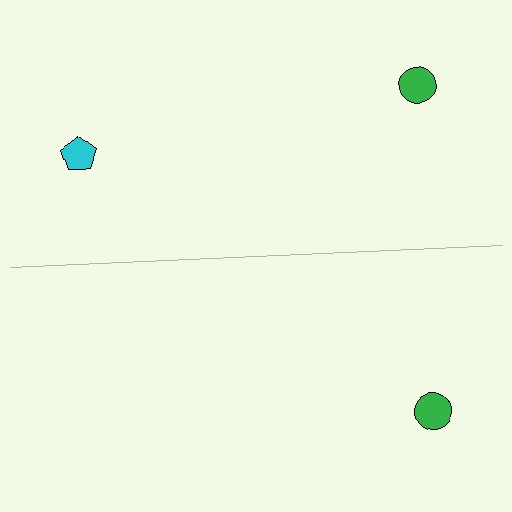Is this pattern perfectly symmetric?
No, the pattern is not perfectly symmetric. A cyan pentagon is missing from the bottom side.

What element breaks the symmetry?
A cyan pentagon is missing from the bottom side.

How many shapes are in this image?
There are 3 shapes in this image.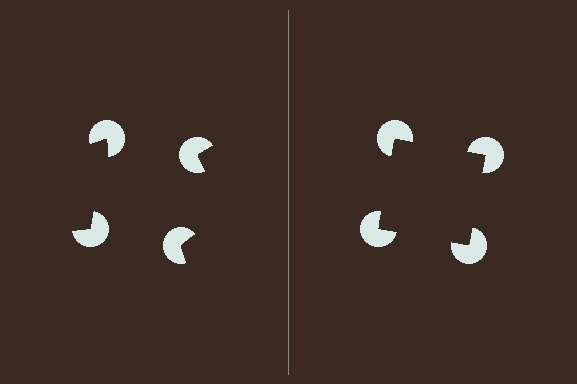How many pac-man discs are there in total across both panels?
8 — 4 on each side.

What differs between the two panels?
The pac-man discs are positioned identically on both sides; only the wedge orientations differ. On the right they align to a square; on the left they are misaligned.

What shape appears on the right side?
An illusory square.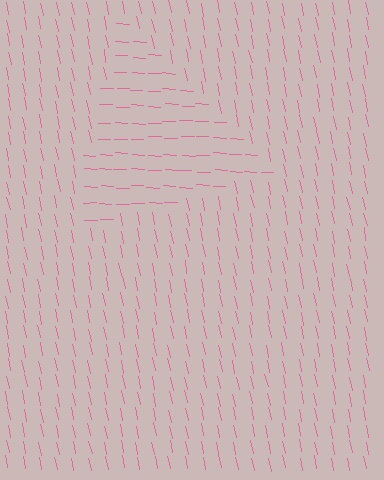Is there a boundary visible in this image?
Yes, there is a texture boundary formed by a change in line orientation.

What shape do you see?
I see a triangle.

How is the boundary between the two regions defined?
The boundary is defined purely by a change in line orientation (approximately 76 degrees difference). All lines are the same color and thickness.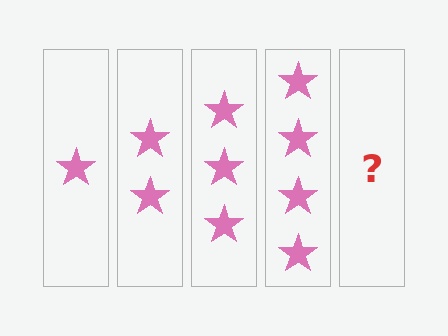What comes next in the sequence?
The next element should be 5 stars.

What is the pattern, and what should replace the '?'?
The pattern is that each step adds one more star. The '?' should be 5 stars.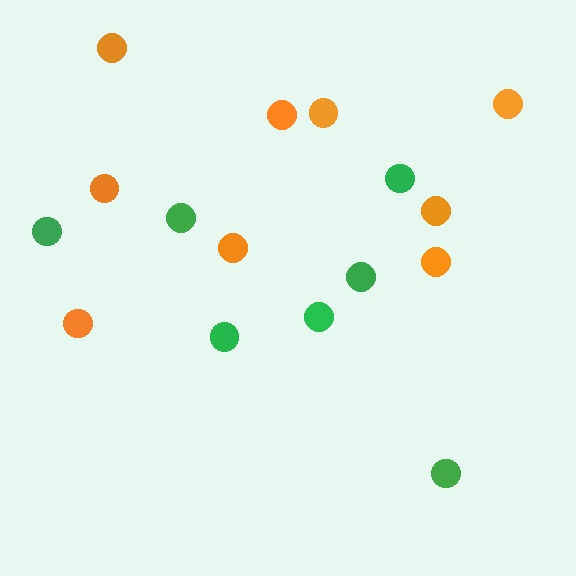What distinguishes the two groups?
There are 2 groups: one group of orange circles (9) and one group of green circles (7).